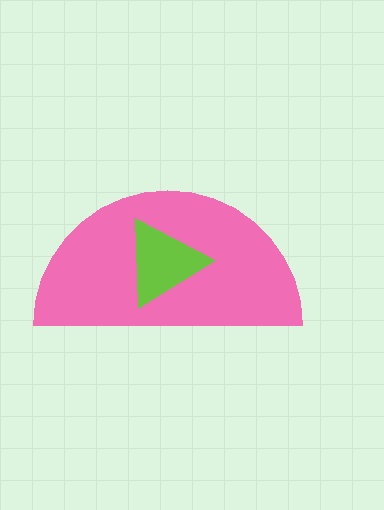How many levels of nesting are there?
2.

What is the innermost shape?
The lime triangle.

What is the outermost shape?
The pink semicircle.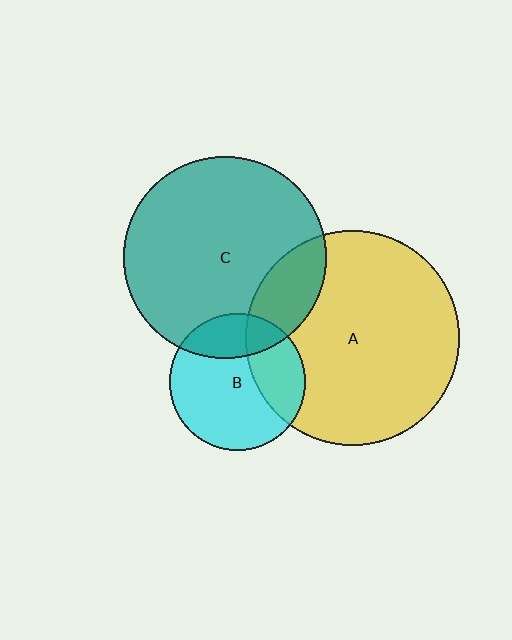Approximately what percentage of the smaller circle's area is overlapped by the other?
Approximately 20%.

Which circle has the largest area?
Circle A (yellow).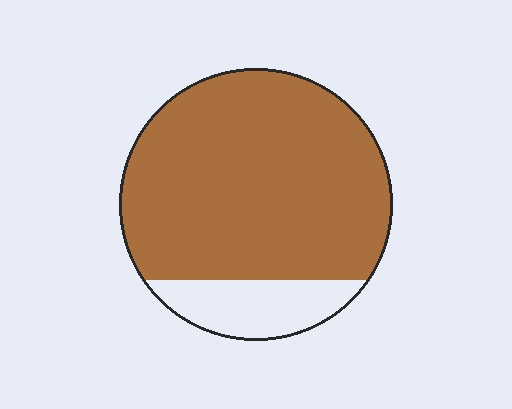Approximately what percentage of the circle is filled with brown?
Approximately 85%.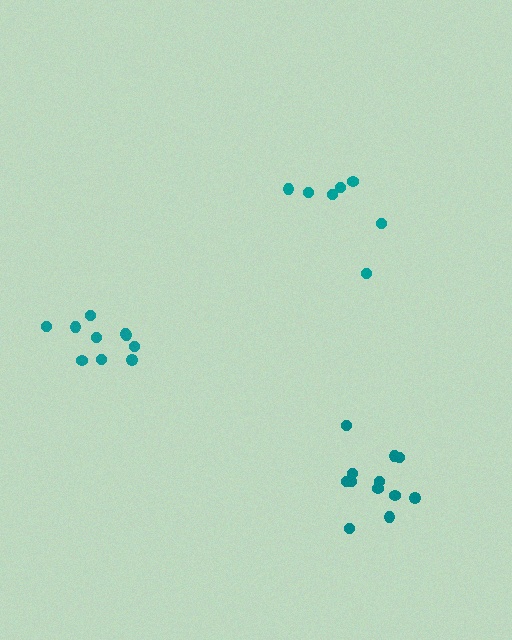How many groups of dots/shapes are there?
There are 3 groups.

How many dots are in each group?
Group 1: 12 dots, Group 2: 10 dots, Group 3: 7 dots (29 total).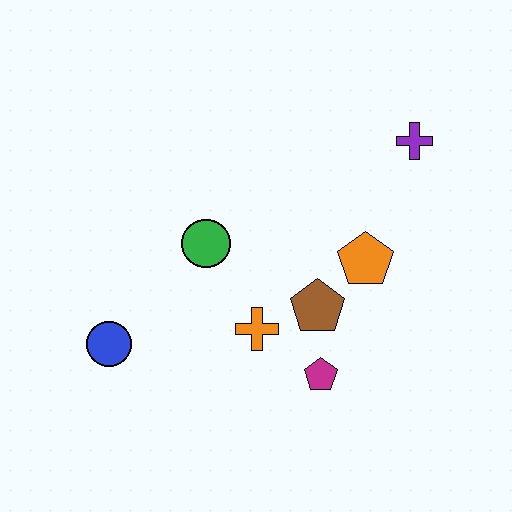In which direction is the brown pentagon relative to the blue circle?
The brown pentagon is to the right of the blue circle.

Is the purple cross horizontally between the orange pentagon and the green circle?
No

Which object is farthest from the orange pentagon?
The blue circle is farthest from the orange pentagon.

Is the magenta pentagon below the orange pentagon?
Yes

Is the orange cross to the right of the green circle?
Yes